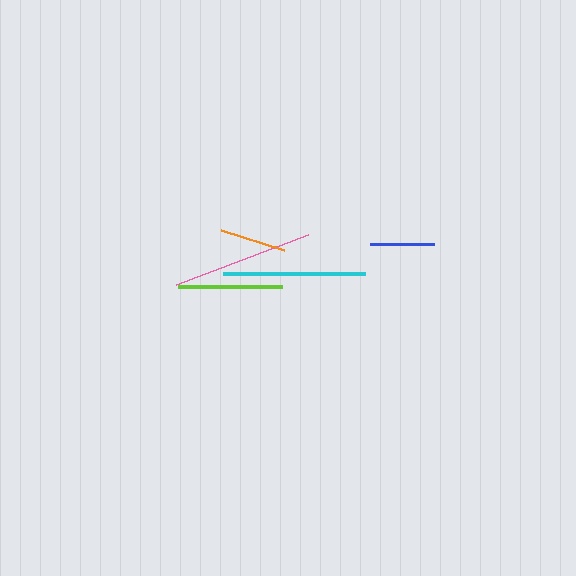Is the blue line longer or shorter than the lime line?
The lime line is longer than the blue line.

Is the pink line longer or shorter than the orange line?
The pink line is longer than the orange line.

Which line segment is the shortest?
The blue line is the shortest at approximately 64 pixels.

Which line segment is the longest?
The cyan line is the longest at approximately 142 pixels.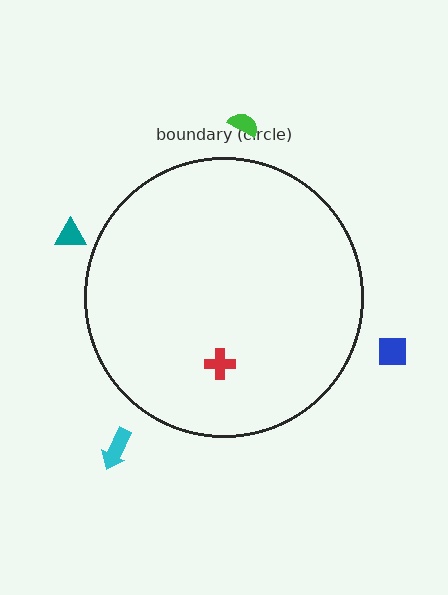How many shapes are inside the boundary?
1 inside, 4 outside.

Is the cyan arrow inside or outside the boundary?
Outside.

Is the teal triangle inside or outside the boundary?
Outside.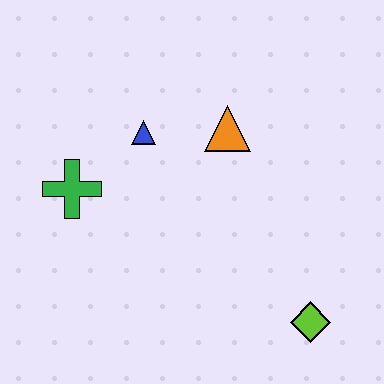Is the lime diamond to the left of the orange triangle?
No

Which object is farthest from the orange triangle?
The lime diamond is farthest from the orange triangle.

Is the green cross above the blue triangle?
No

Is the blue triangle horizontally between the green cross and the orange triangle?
Yes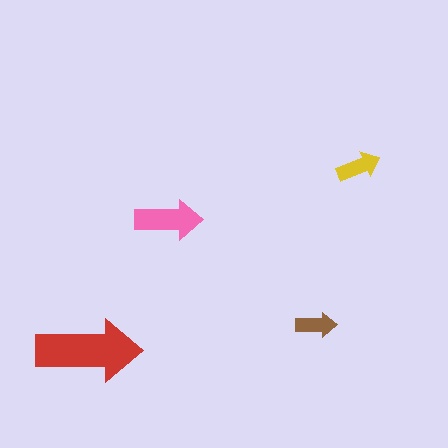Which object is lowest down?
The red arrow is bottommost.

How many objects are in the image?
There are 4 objects in the image.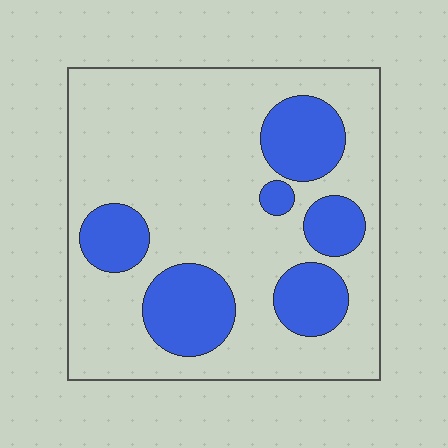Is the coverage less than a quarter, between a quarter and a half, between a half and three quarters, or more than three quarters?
Between a quarter and a half.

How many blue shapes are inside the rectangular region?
6.